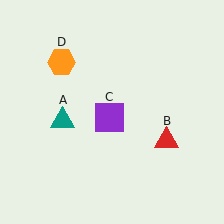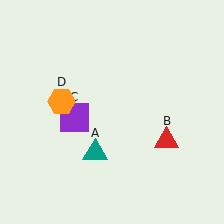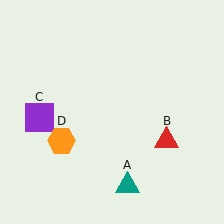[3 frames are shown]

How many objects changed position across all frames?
3 objects changed position: teal triangle (object A), purple square (object C), orange hexagon (object D).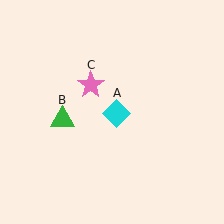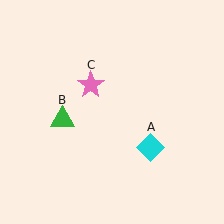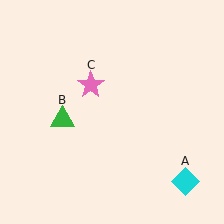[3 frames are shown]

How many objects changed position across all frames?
1 object changed position: cyan diamond (object A).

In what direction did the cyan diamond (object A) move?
The cyan diamond (object A) moved down and to the right.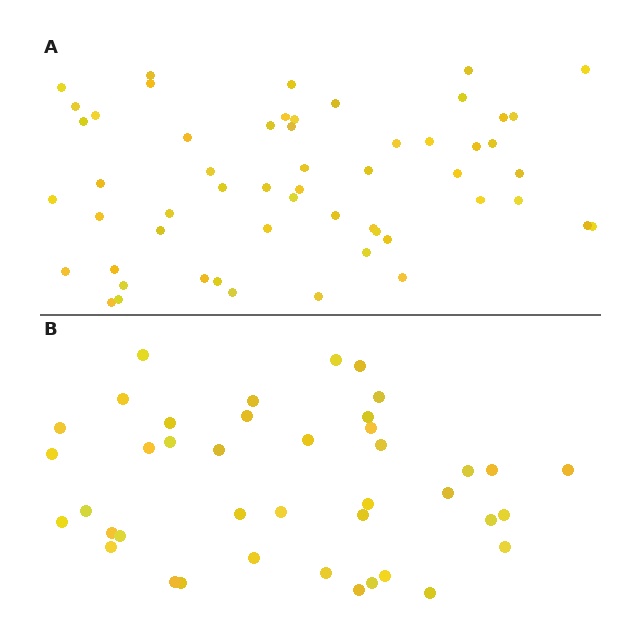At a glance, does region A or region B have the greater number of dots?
Region A (the top region) has more dots.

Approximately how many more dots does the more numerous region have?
Region A has approximately 15 more dots than region B.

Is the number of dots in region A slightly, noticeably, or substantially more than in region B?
Region A has noticeably more, but not dramatically so. The ratio is roughly 1.4 to 1.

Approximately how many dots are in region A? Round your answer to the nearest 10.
About 60 dots. (The exact count is 56, which rounds to 60.)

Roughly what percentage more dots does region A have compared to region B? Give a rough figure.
About 35% more.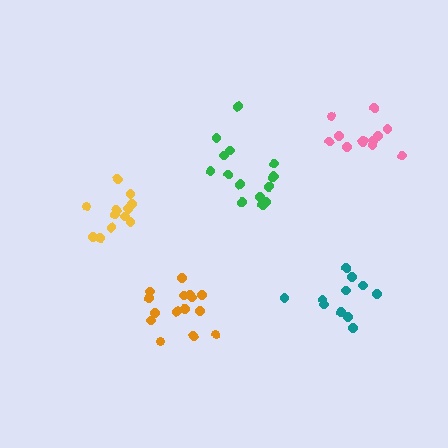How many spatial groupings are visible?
There are 5 spatial groupings.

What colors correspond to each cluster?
The clusters are colored: teal, pink, orange, green, yellow.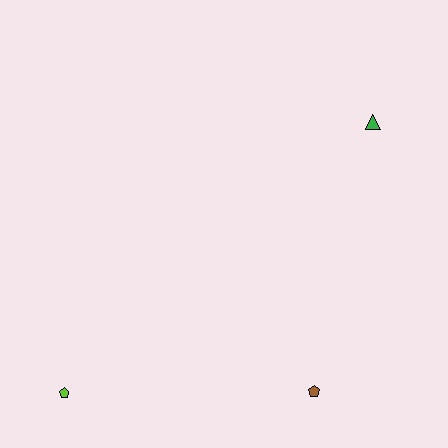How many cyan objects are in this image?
There are no cyan objects.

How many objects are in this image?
There are 3 objects.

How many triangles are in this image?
There is 1 triangle.